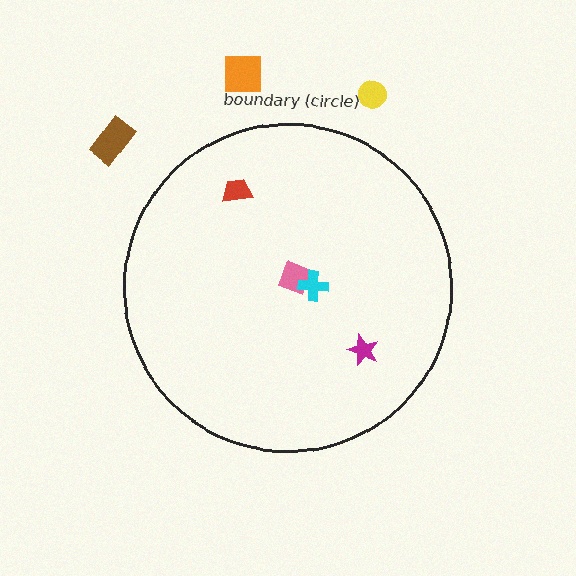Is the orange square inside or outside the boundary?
Outside.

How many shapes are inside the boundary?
4 inside, 3 outside.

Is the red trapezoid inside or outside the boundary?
Inside.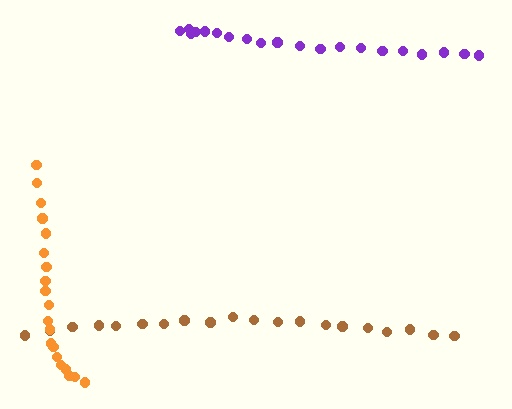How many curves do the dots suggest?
There are 3 distinct paths.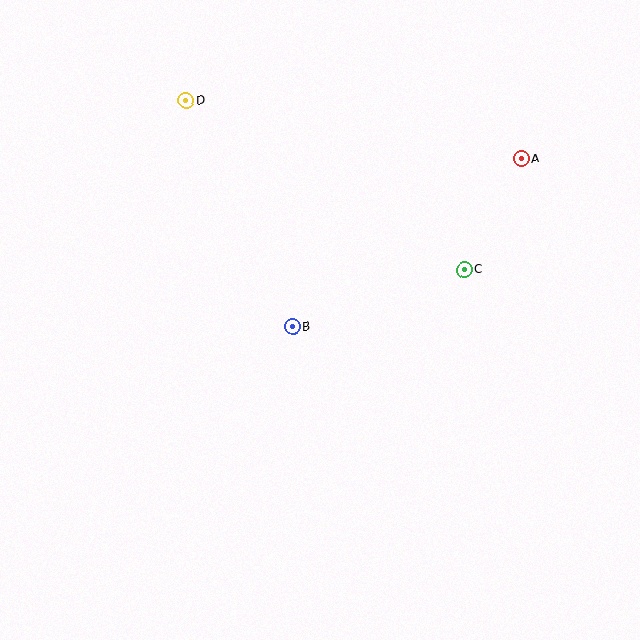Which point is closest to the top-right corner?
Point A is closest to the top-right corner.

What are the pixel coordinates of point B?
Point B is at (292, 327).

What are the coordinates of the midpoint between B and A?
The midpoint between B and A is at (407, 243).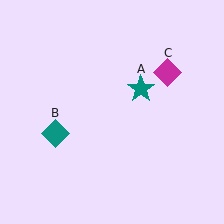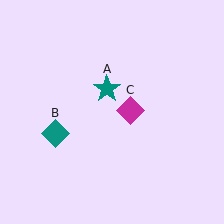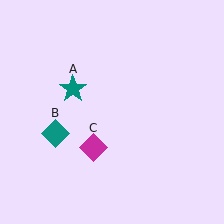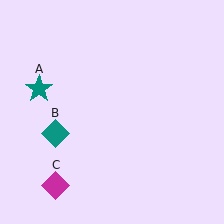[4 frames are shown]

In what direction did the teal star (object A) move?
The teal star (object A) moved left.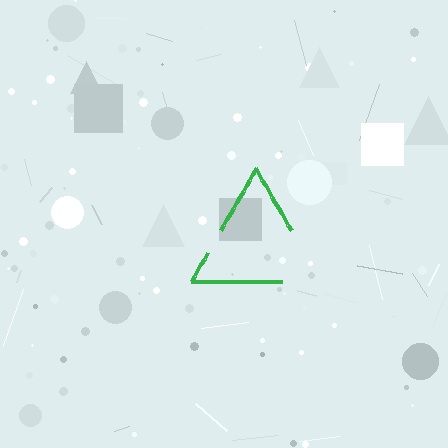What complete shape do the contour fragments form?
The contour fragments form a triangle.